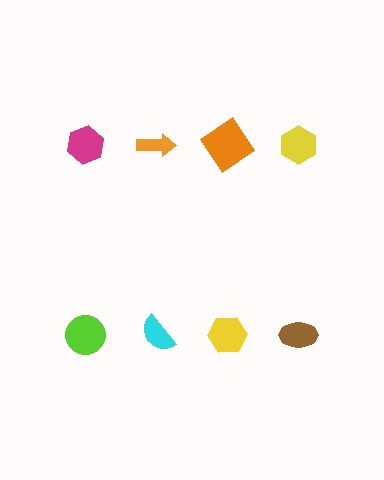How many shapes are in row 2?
4 shapes.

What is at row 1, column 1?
A magenta hexagon.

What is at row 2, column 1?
A lime circle.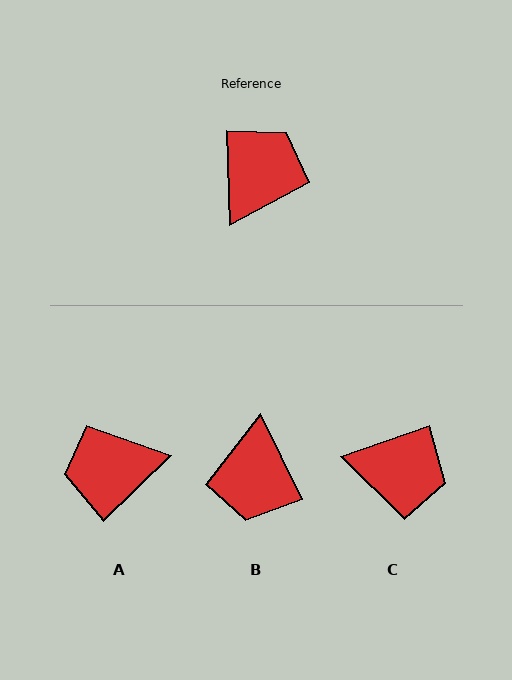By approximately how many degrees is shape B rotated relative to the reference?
Approximately 156 degrees clockwise.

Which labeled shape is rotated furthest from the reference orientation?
B, about 156 degrees away.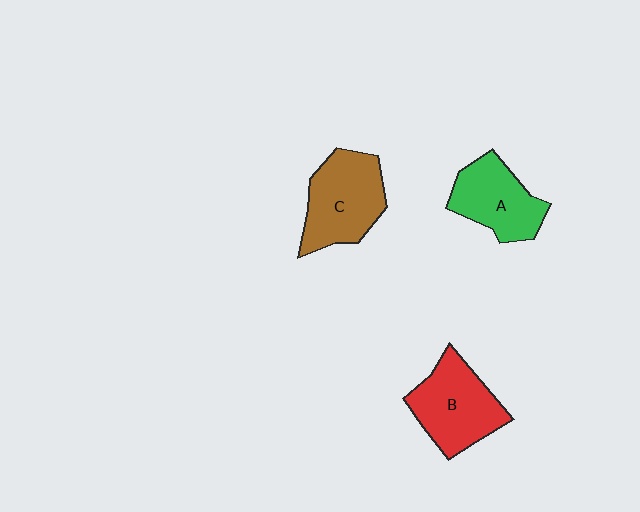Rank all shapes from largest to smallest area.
From largest to smallest: C (brown), B (red), A (green).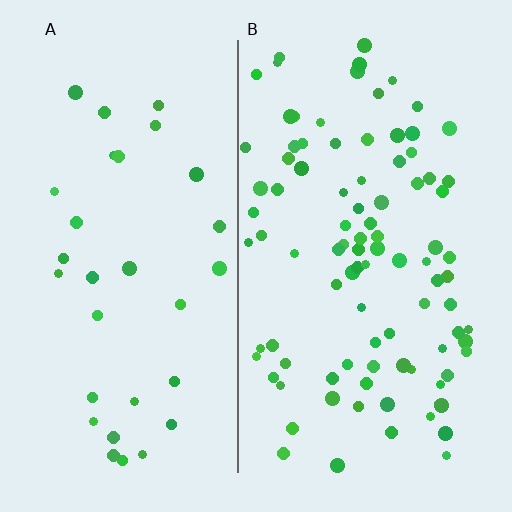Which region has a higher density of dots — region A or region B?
B (the right).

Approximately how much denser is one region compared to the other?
Approximately 3.0× — region B over region A.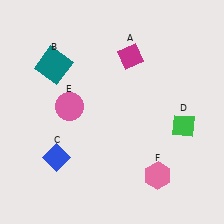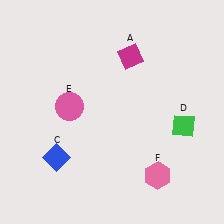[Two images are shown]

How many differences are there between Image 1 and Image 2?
There is 1 difference between the two images.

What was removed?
The teal square (B) was removed in Image 2.